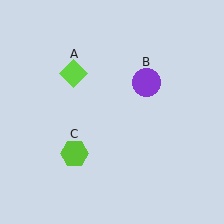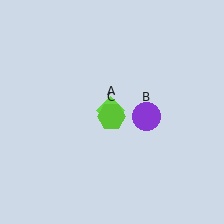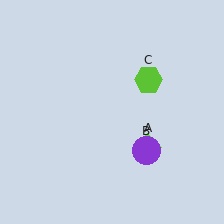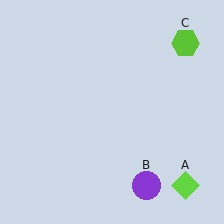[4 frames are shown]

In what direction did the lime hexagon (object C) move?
The lime hexagon (object C) moved up and to the right.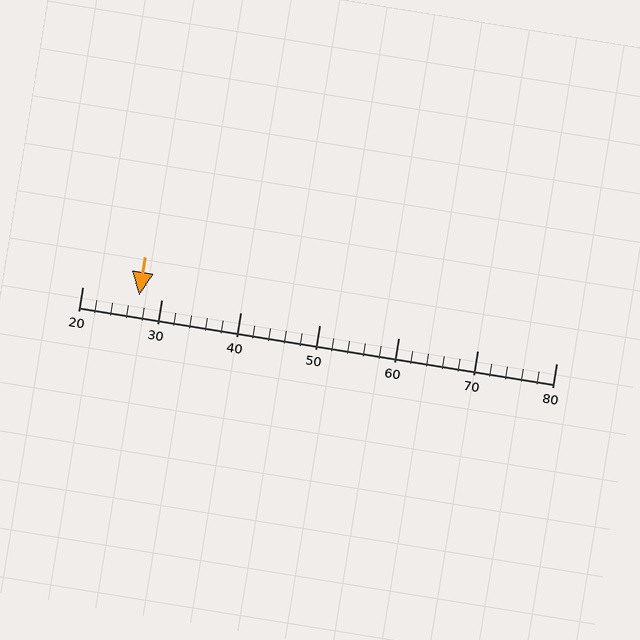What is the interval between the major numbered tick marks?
The major tick marks are spaced 10 units apart.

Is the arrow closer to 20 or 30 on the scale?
The arrow is closer to 30.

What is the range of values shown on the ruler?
The ruler shows values from 20 to 80.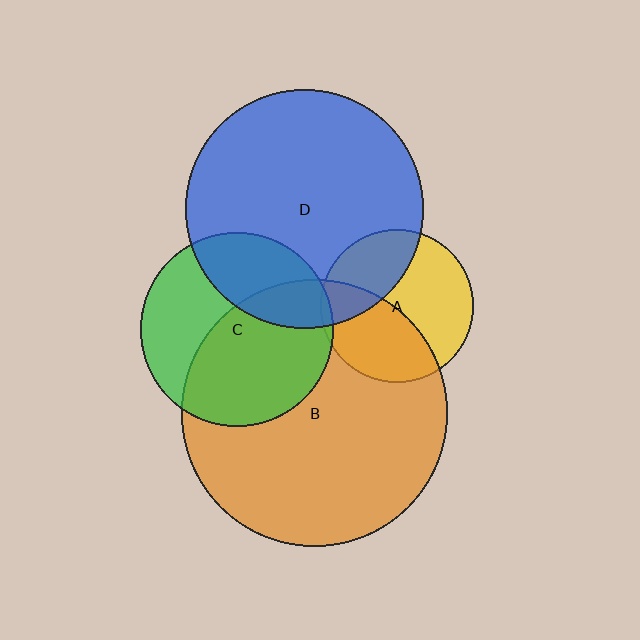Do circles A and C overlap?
Yes.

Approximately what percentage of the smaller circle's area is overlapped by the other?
Approximately 5%.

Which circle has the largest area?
Circle B (orange).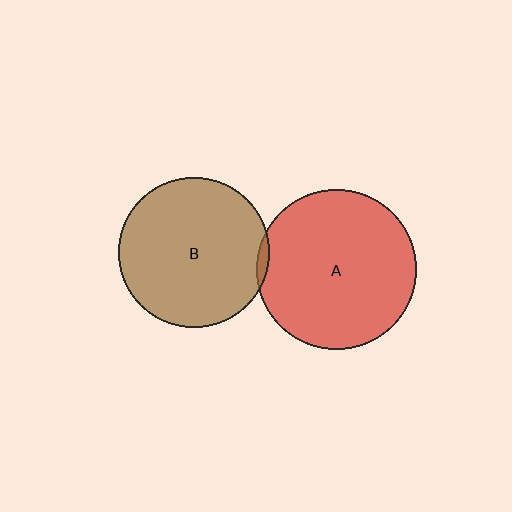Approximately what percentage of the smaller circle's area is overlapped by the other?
Approximately 5%.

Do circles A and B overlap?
Yes.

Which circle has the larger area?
Circle A (red).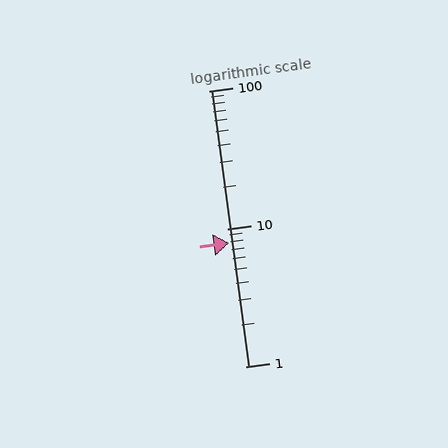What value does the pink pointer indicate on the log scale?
The pointer indicates approximately 7.8.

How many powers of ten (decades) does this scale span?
The scale spans 2 decades, from 1 to 100.